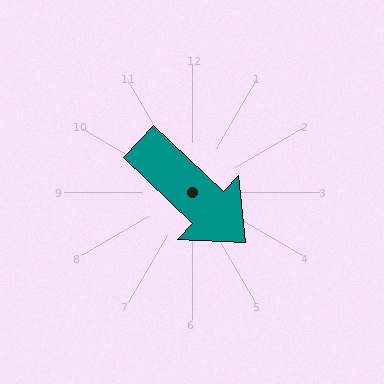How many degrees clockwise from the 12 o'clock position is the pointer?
Approximately 133 degrees.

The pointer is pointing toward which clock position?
Roughly 4 o'clock.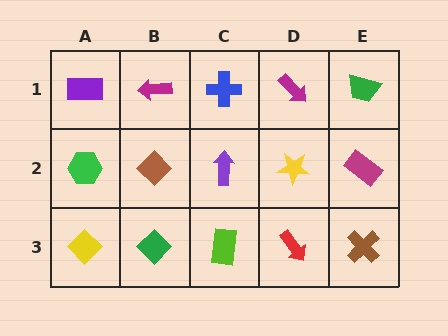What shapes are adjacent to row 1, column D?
A yellow star (row 2, column D), a blue cross (row 1, column C), a green trapezoid (row 1, column E).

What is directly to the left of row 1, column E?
A magenta arrow.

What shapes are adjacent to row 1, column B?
A brown diamond (row 2, column B), a purple rectangle (row 1, column A), a blue cross (row 1, column C).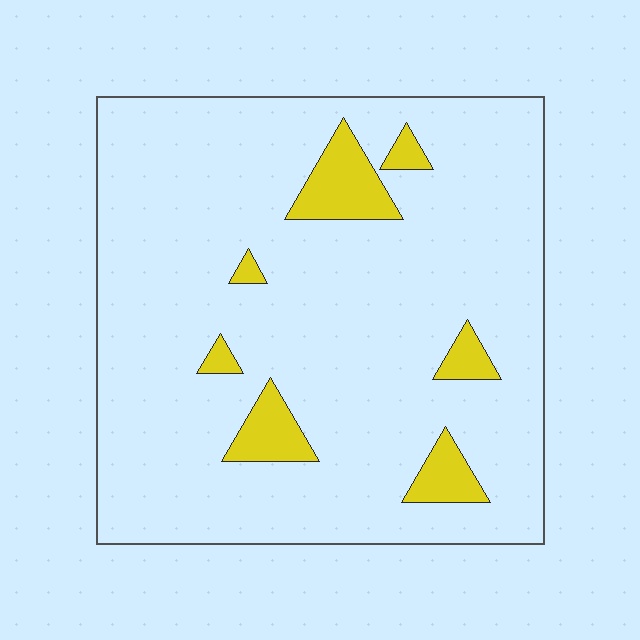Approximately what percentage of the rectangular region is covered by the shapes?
Approximately 10%.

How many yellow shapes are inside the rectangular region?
7.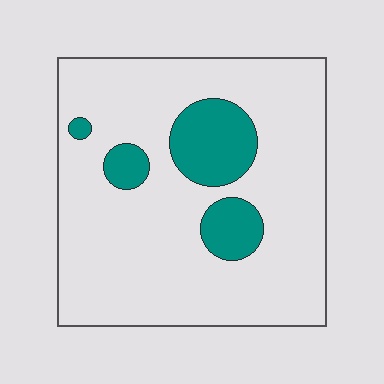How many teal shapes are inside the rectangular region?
4.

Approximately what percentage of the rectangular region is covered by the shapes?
Approximately 15%.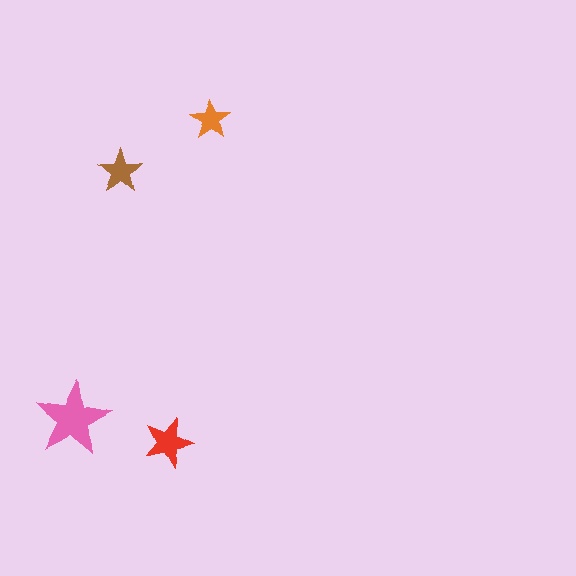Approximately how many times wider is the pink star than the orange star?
About 2 times wider.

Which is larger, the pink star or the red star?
The pink one.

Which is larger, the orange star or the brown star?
The brown one.